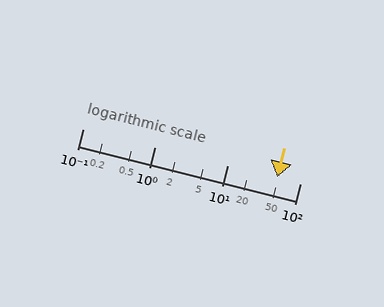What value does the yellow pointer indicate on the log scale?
The pointer indicates approximately 48.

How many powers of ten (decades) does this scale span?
The scale spans 3 decades, from 0.1 to 100.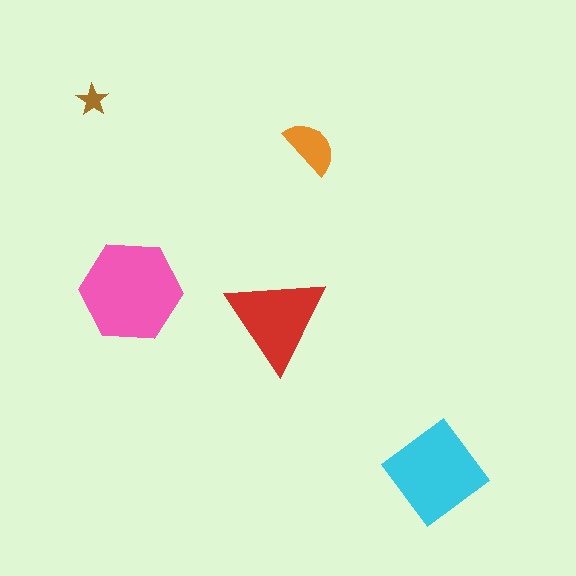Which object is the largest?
The pink hexagon.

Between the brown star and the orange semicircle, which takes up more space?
The orange semicircle.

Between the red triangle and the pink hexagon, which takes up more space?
The pink hexagon.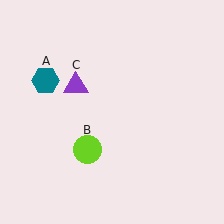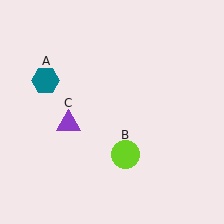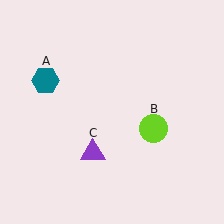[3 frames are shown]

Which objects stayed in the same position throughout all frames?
Teal hexagon (object A) remained stationary.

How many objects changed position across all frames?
2 objects changed position: lime circle (object B), purple triangle (object C).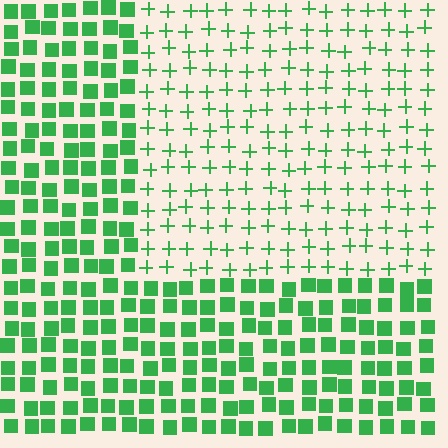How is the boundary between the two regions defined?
The boundary is defined by a change in element shape: plus signs inside vs. squares outside. All elements share the same color and spacing.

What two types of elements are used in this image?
The image uses plus signs inside the rectangle region and squares outside it.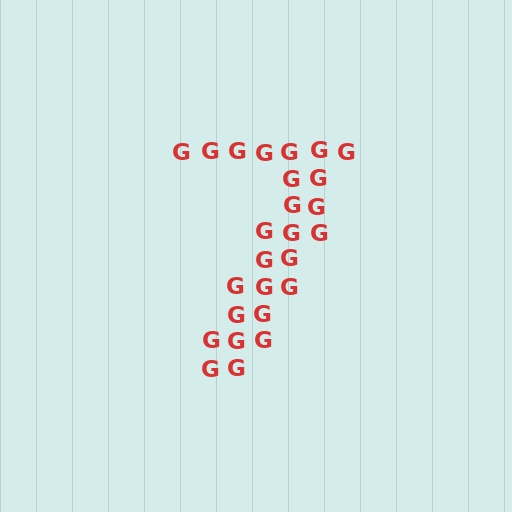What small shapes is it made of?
It is made of small letter G's.